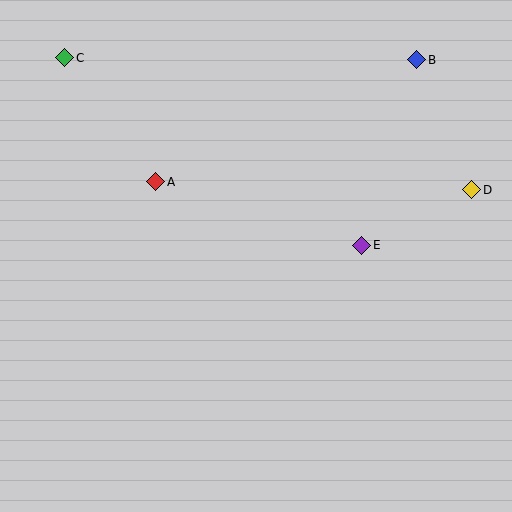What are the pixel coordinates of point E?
Point E is at (362, 245).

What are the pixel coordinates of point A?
Point A is at (156, 182).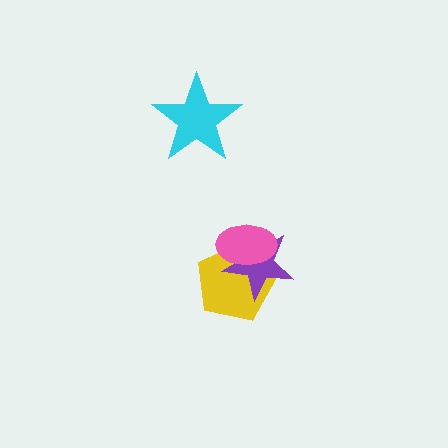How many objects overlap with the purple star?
2 objects overlap with the purple star.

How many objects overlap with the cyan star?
0 objects overlap with the cyan star.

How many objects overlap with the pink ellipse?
2 objects overlap with the pink ellipse.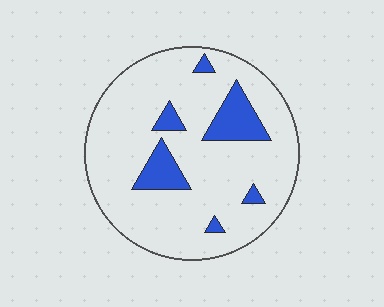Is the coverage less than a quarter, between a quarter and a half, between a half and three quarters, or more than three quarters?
Less than a quarter.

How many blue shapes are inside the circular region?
6.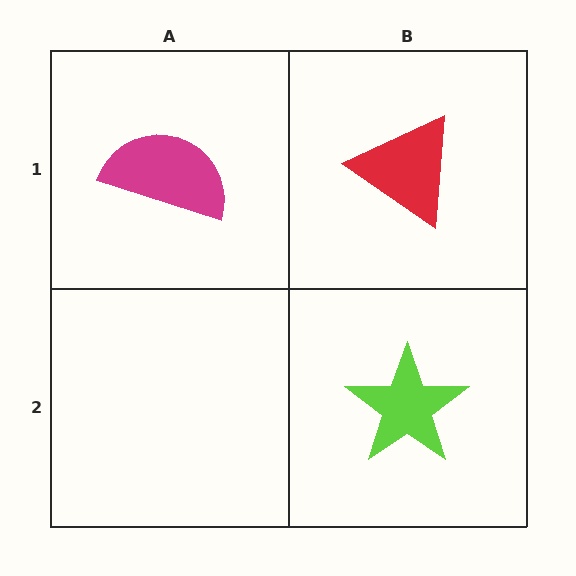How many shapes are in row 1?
2 shapes.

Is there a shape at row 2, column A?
No, that cell is empty.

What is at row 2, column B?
A lime star.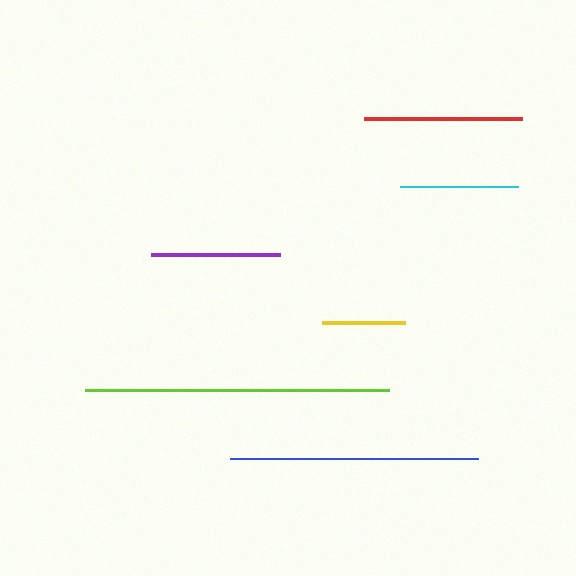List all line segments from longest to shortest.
From longest to shortest: lime, blue, red, purple, cyan, yellow.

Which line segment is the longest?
The lime line is the longest at approximately 304 pixels.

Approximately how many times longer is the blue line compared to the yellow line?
The blue line is approximately 3.0 times the length of the yellow line.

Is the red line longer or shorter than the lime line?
The lime line is longer than the red line.